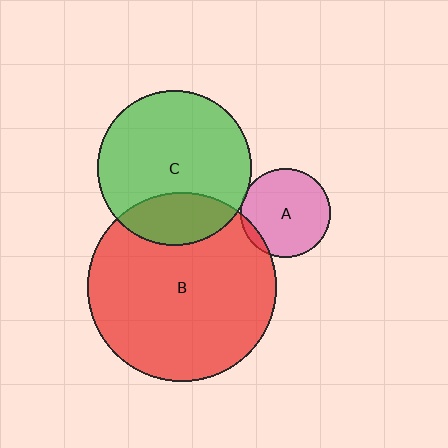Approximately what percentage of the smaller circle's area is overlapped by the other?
Approximately 25%.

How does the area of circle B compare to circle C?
Approximately 1.5 times.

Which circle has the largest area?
Circle B (red).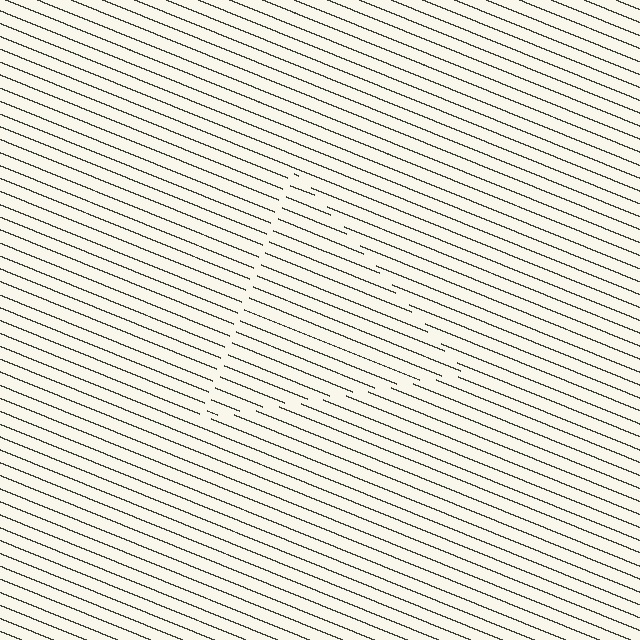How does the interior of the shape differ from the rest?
The interior of the shape contains the same grating, shifted by half a period — the contour is defined by the phase discontinuity where line-ends from the inner and outer gratings abut.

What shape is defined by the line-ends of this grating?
An illusory triangle. The interior of the shape contains the same grating, shifted by half a period — the contour is defined by the phase discontinuity where line-ends from the inner and outer gratings abut.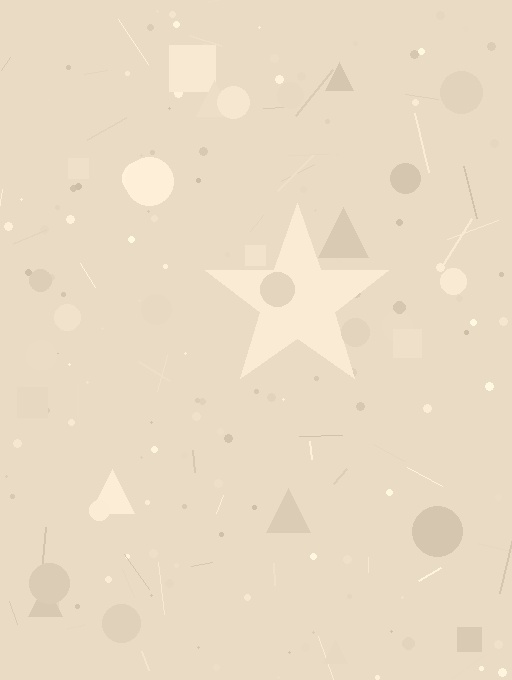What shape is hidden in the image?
A star is hidden in the image.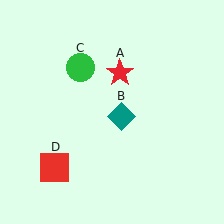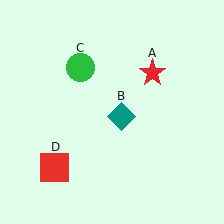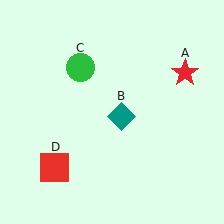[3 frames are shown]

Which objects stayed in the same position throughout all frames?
Teal diamond (object B) and green circle (object C) and red square (object D) remained stationary.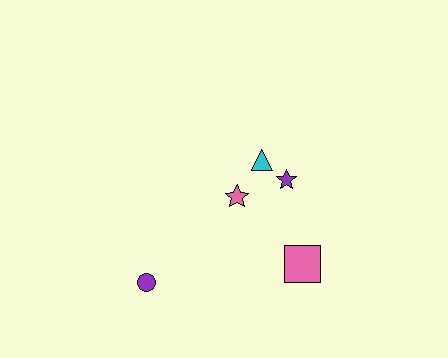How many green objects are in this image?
There are no green objects.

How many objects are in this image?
There are 5 objects.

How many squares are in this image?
There is 1 square.